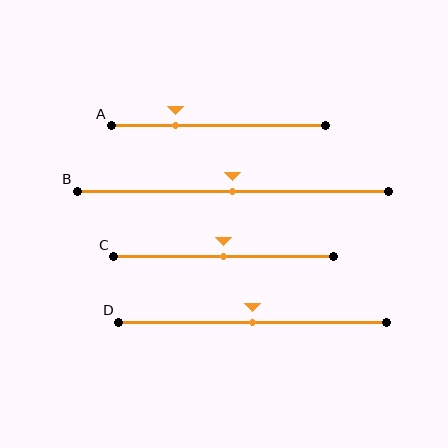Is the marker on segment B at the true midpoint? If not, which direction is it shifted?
Yes, the marker on segment B is at the true midpoint.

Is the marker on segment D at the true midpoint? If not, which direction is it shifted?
Yes, the marker on segment D is at the true midpoint.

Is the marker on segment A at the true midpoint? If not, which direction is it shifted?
No, the marker on segment A is shifted to the left by about 20% of the segment length.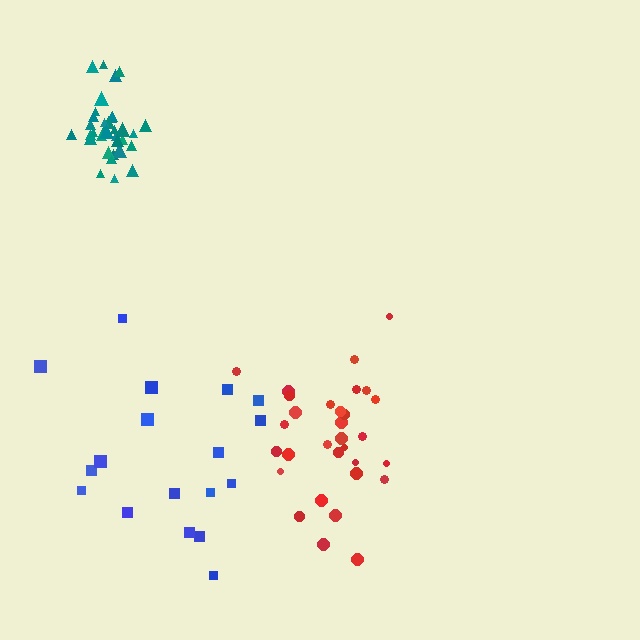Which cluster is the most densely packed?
Teal.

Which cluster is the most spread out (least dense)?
Blue.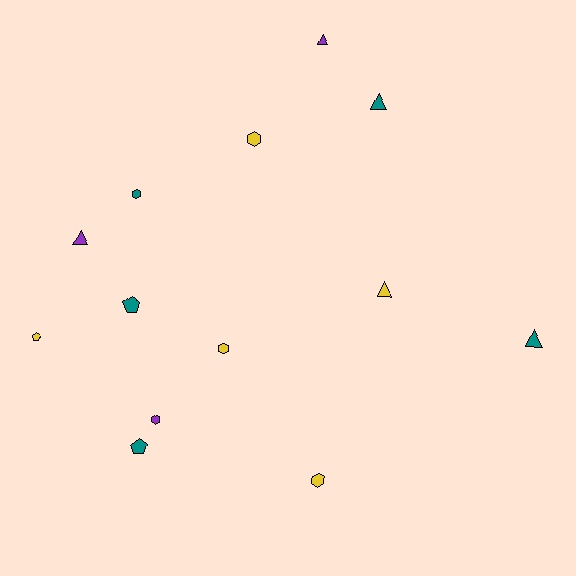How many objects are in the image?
There are 13 objects.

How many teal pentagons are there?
There are 2 teal pentagons.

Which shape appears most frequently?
Hexagon, with 5 objects.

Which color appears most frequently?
Teal, with 5 objects.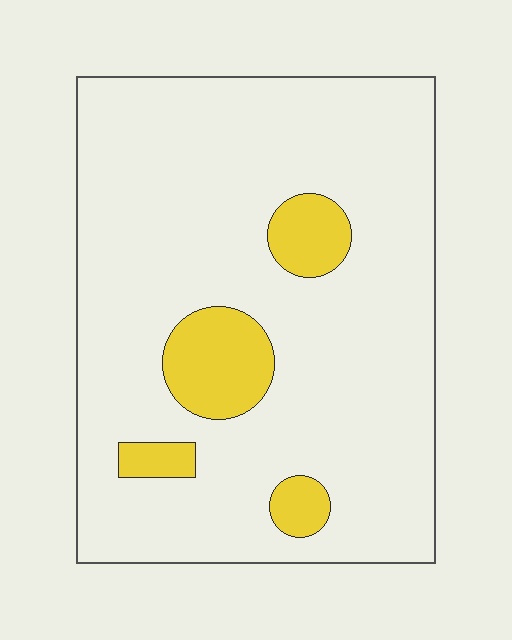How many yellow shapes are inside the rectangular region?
4.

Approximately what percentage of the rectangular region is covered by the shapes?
Approximately 10%.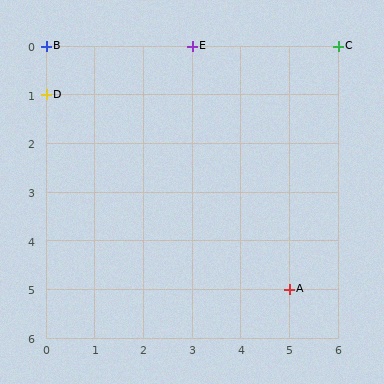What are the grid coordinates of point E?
Point E is at grid coordinates (3, 0).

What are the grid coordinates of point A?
Point A is at grid coordinates (5, 5).